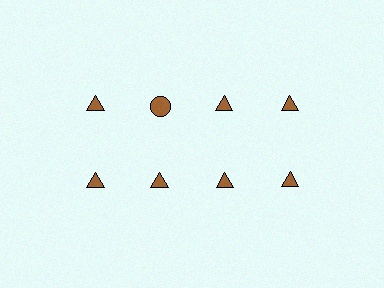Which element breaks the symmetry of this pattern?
The brown circle in the top row, second from left column breaks the symmetry. All other shapes are brown triangles.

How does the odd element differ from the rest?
It has a different shape: circle instead of triangle.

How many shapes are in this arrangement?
There are 8 shapes arranged in a grid pattern.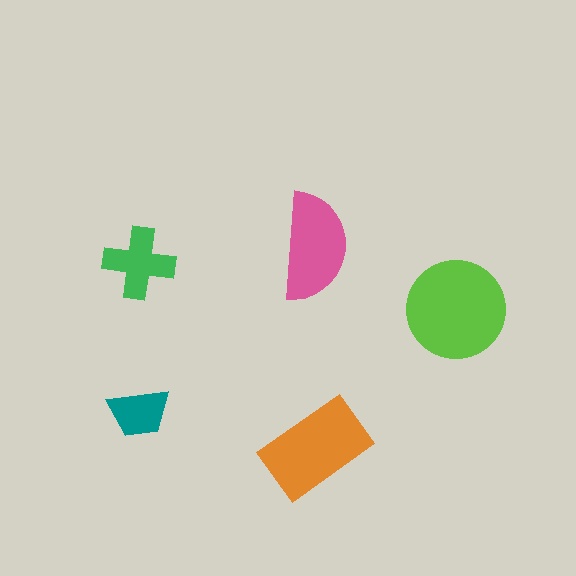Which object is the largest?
The lime circle.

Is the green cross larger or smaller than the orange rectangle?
Smaller.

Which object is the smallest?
The teal trapezoid.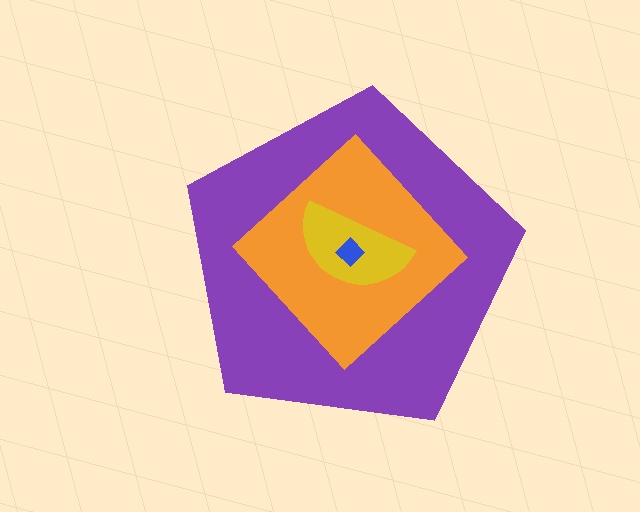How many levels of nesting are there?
4.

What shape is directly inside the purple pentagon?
The orange diamond.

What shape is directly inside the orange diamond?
The yellow semicircle.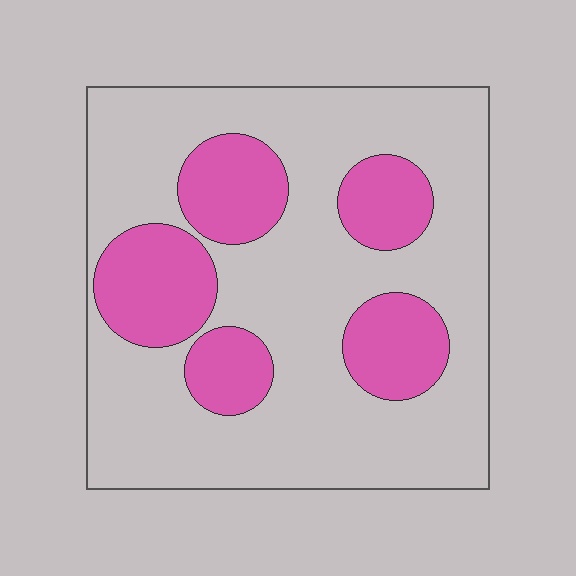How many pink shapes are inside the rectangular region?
5.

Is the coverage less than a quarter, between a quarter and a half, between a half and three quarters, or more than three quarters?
Between a quarter and a half.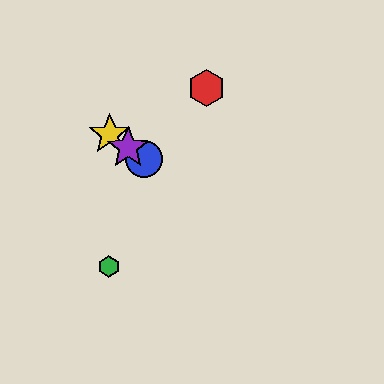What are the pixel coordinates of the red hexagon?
The red hexagon is at (206, 88).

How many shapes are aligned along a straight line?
3 shapes (the blue circle, the yellow star, the purple star) are aligned along a straight line.